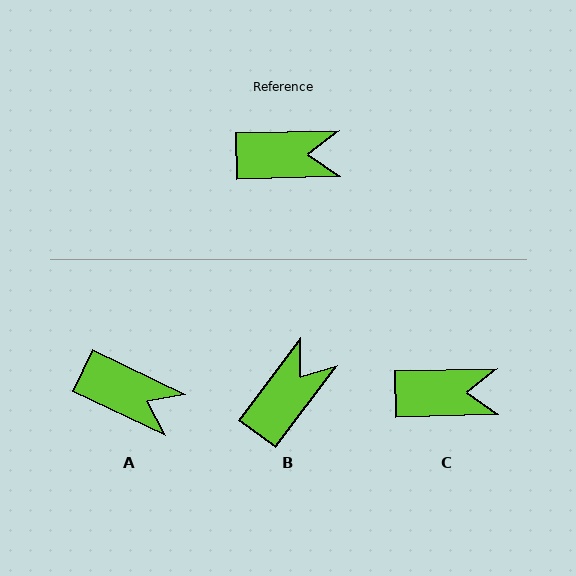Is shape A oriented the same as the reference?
No, it is off by about 27 degrees.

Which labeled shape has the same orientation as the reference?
C.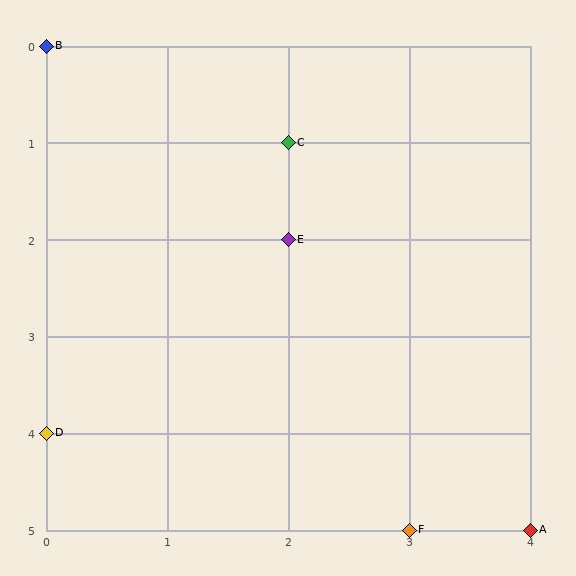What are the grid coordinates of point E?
Point E is at grid coordinates (2, 2).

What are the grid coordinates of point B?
Point B is at grid coordinates (0, 0).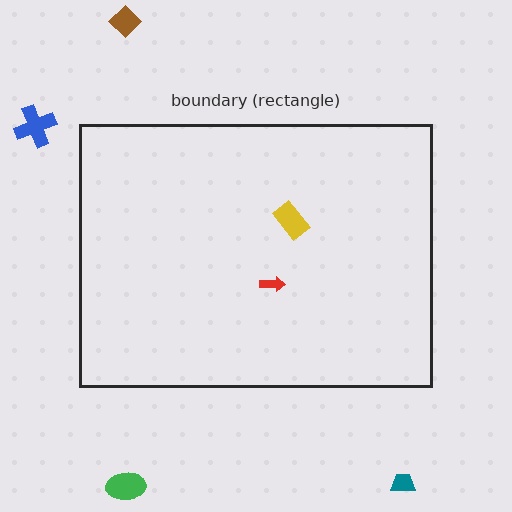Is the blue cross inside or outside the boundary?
Outside.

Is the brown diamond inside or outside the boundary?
Outside.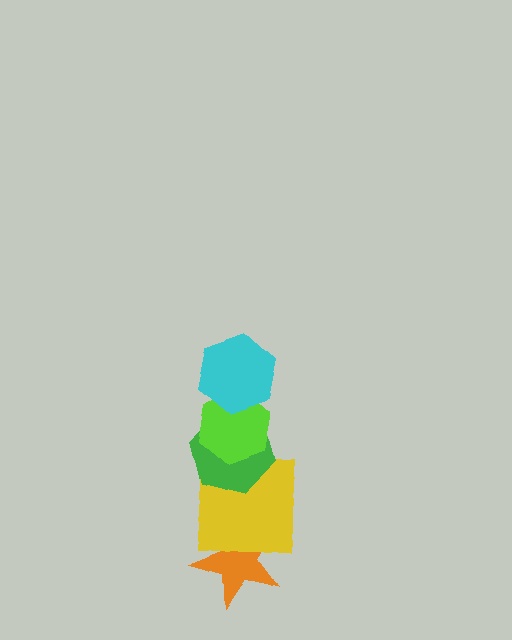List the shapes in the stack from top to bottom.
From top to bottom: the cyan hexagon, the lime hexagon, the green hexagon, the yellow square, the orange star.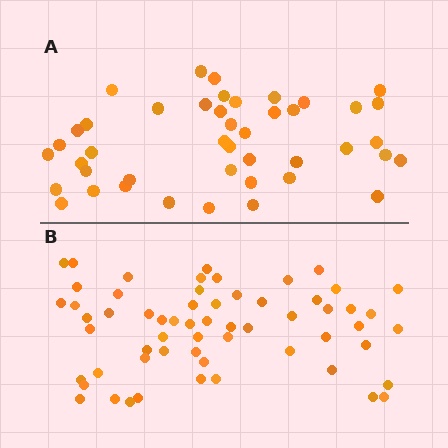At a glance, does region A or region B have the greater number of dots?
Region B (the bottom region) has more dots.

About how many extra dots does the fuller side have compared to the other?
Region B has approximately 15 more dots than region A.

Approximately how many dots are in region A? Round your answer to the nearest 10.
About 40 dots. (The exact count is 44, which rounds to 40.)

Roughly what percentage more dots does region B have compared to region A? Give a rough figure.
About 35% more.